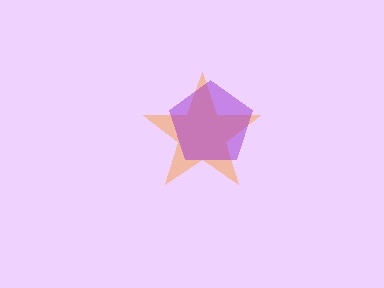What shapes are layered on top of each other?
The layered shapes are: an orange star, a purple pentagon.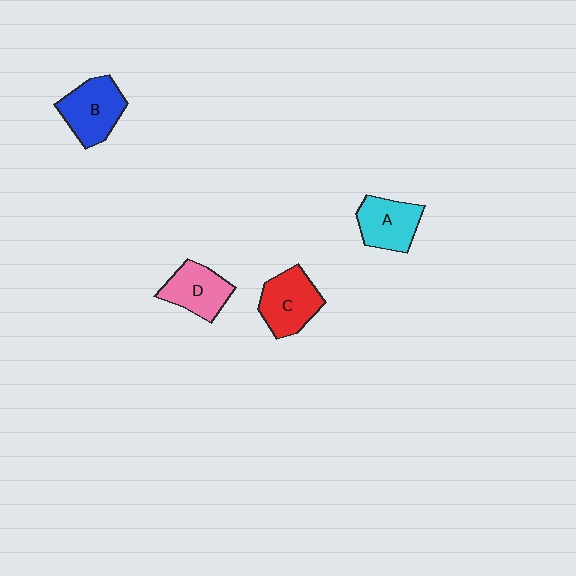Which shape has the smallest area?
Shape D (pink).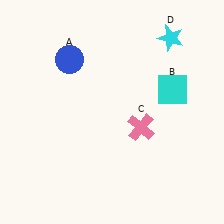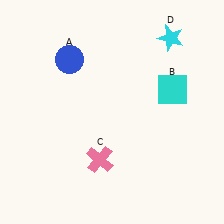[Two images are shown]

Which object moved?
The pink cross (C) moved left.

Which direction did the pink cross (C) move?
The pink cross (C) moved left.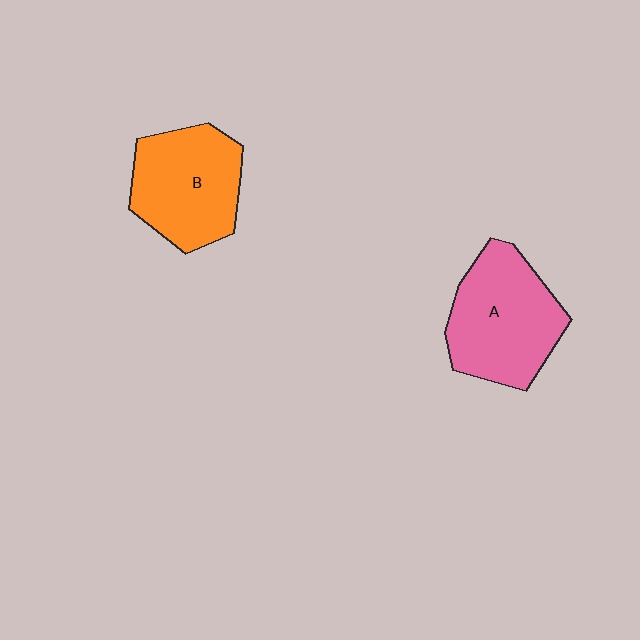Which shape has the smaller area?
Shape B (orange).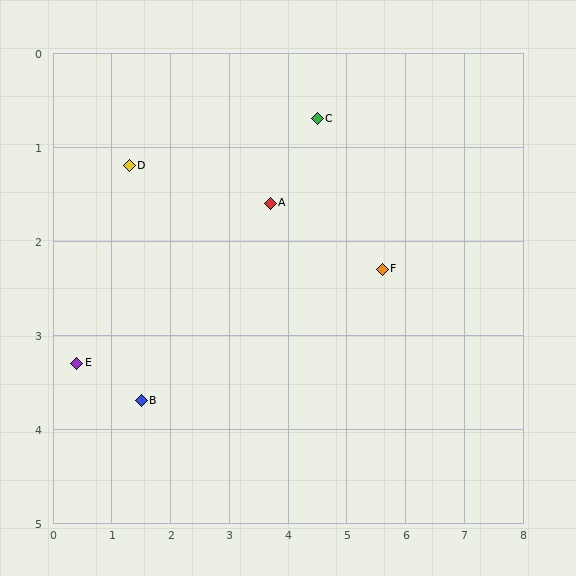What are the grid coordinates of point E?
Point E is at approximately (0.4, 3.3).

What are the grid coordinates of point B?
Point B is at approximately (1.5, 3.7).